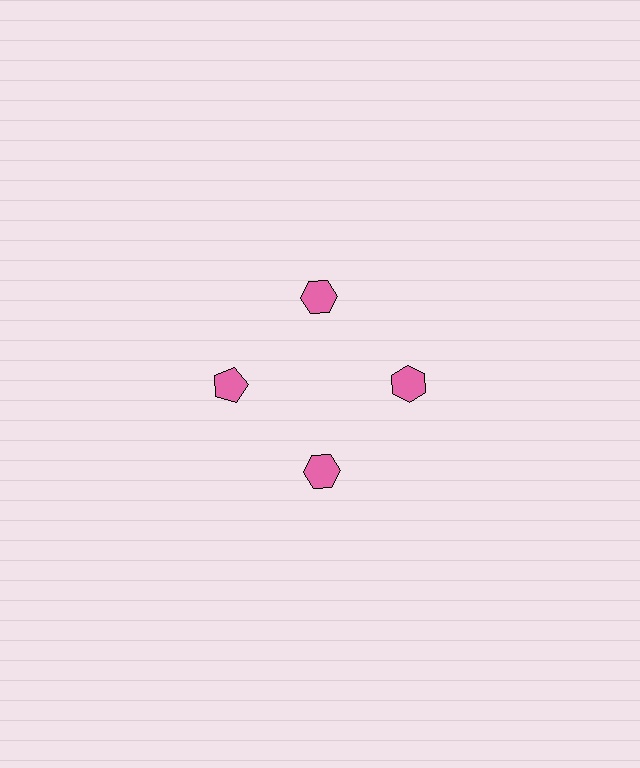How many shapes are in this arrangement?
There are 4 shapes arranged in a ring pattern.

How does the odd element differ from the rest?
It has a different shape: pentagon instead of hexagon.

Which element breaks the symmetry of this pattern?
The pink pentagon at roughly the 9 o'clock position breaks the symmetry. All other shapes are pink hexagons.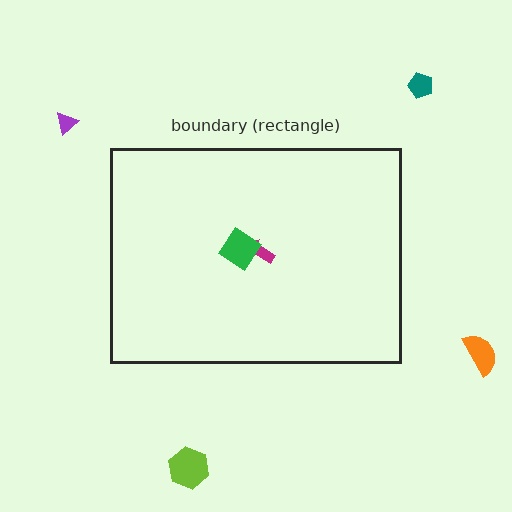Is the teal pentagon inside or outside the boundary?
Outside.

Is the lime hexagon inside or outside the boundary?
Outside.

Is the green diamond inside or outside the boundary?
Inside.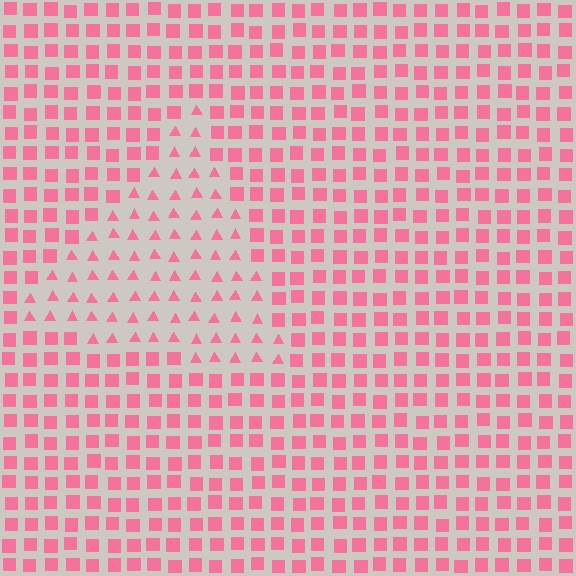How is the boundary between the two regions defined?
The boundary is defined by a change in element shape: triangles inside vs. squares outside. All elements share the same color and spacing.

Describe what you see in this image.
The image is filled with small pink elements arranged in a uniform grid. A triangle-shaped region contains triangles, while the surrounding area contains squares. The boundary is defined purely by the change in element shape.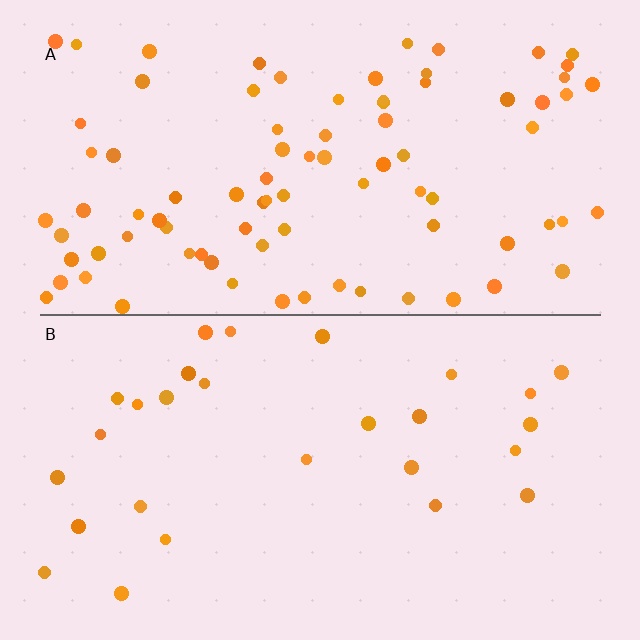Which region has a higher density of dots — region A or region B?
A (the top).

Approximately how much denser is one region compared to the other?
Approximately 3.1× — region A over region B.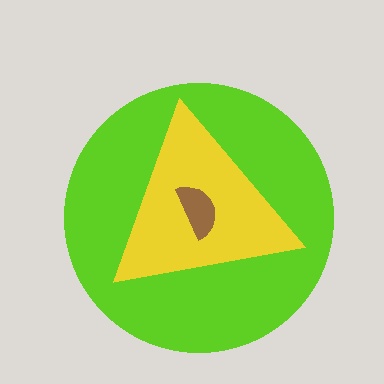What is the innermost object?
The brown semicircle.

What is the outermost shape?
The lime circle.